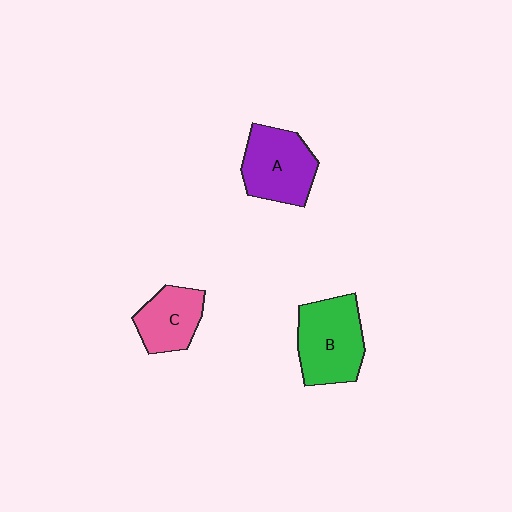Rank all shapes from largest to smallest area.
From largest to smallest: B (green), A (purple), C (pink).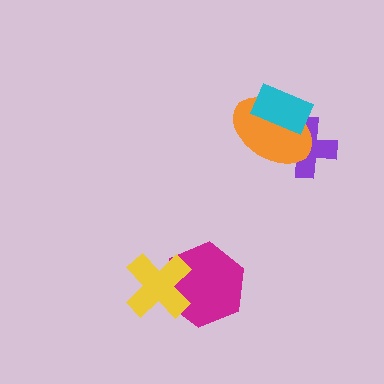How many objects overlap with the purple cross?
2 objects overlap with the purple cross.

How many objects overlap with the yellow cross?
1 object overlaps with the yellow cross.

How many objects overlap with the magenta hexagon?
1 object overlaps with the magenta hexagon.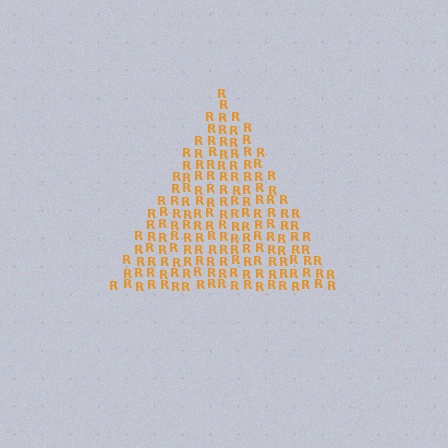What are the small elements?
The small elements are letter R's.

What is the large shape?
The large shape is a triangle.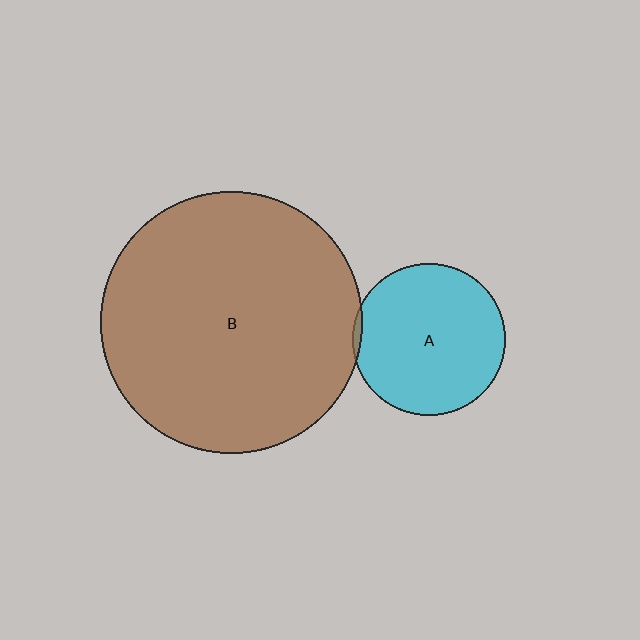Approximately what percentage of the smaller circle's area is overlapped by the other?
Approximately 5%.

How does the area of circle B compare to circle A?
Approximately 3.0 times.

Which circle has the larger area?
Circle B (brown).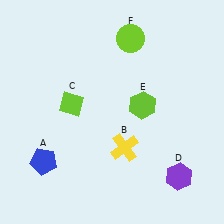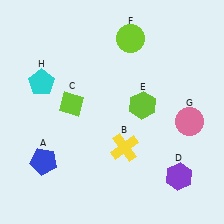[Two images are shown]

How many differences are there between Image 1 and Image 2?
There are 2 differences between the two images.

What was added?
A pink circle (G), a cyan pentagon (H) were added in Image 2.